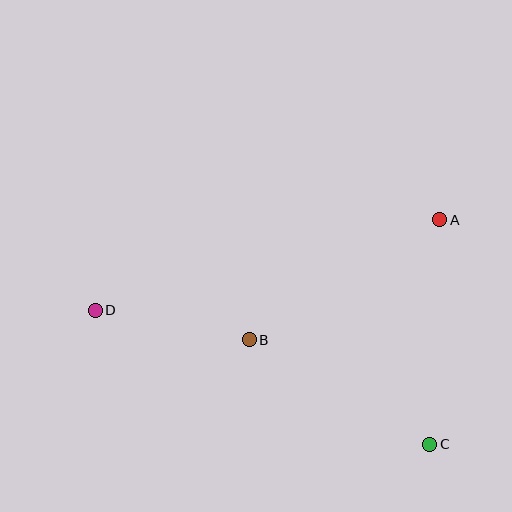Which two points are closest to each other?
Points B and D are closest to each other.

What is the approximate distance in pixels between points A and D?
The distance between A and D is approximately 356 pixels.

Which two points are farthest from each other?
Points C and D are farthest from each other.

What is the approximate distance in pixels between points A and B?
The distance between A and B is approximately 225 pixels.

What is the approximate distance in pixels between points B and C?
The distance between B and C is approximately 209 pixels.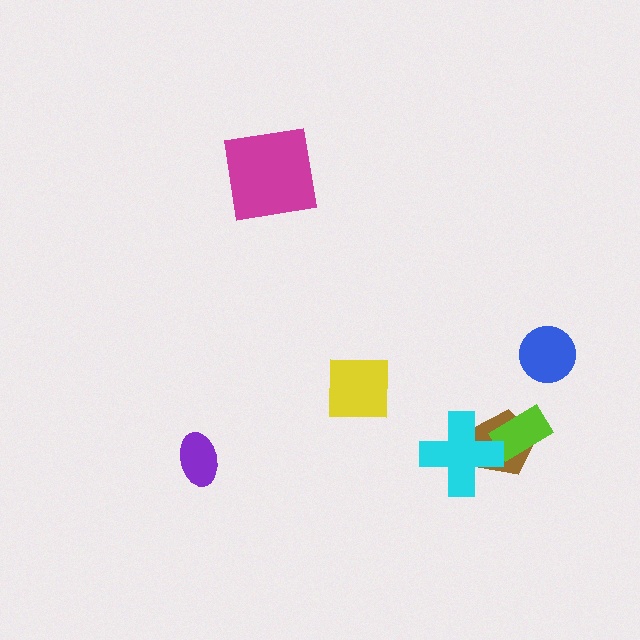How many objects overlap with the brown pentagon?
2 objects overlap with the brown pentagon.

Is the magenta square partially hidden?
No, no other shape covers it.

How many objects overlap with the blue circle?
0 objects overlap with the blue circle.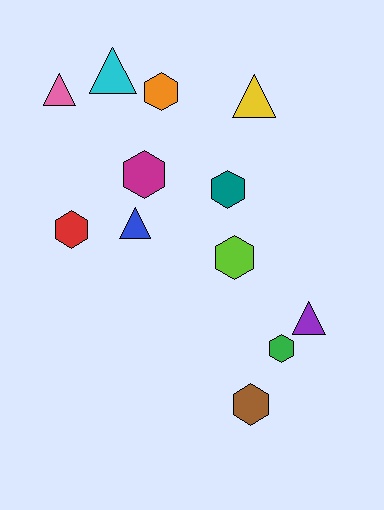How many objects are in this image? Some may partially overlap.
There are 12 objects.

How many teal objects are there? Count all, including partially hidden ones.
There is 1 teal object.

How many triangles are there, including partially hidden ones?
There are 5 triangles.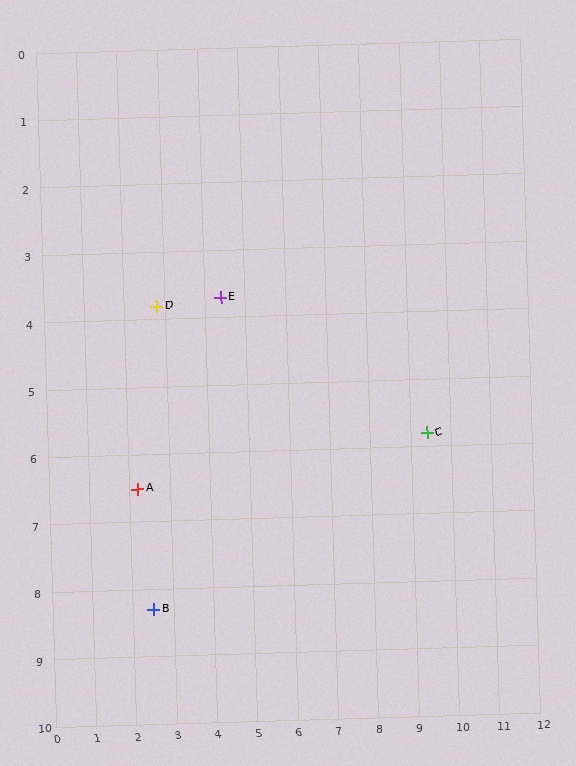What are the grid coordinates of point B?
Point B is at approximately (2.5, 8.3).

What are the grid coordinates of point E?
Point E is at approximately (4.4, 3.7).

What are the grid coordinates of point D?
Point D is at approximately (2.8, 3.8).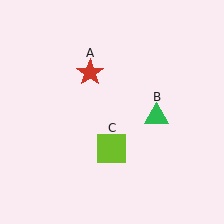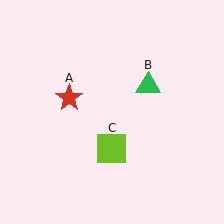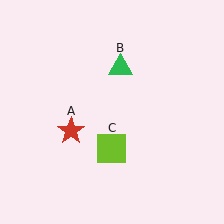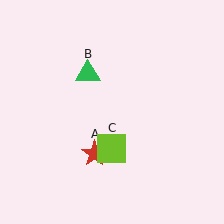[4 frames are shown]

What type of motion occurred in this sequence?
The red star (object A), green triangle (object B) rotated counterclockwise around the center of the scene.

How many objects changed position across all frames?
2 objects changed position: red star (object A), green triangle (object B).